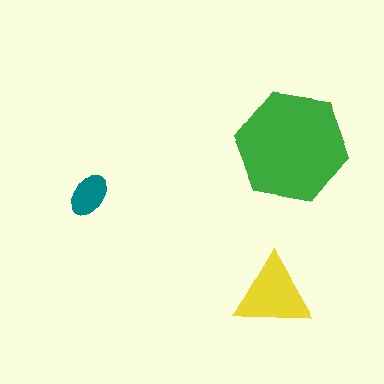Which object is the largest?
The green hexagon.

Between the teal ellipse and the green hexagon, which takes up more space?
The green hexagon.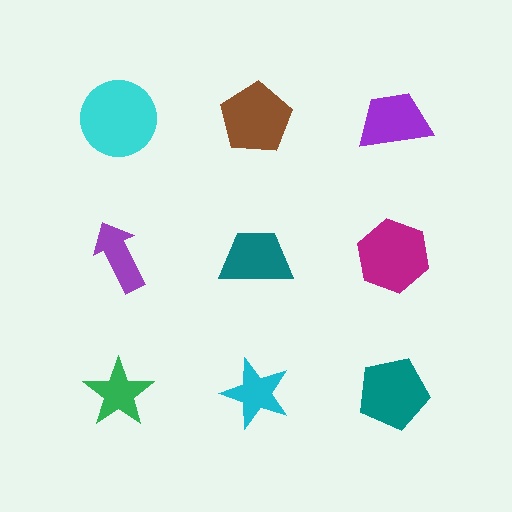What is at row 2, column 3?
A magenta hexagon.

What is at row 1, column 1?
A cyan circle.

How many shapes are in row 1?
3 shapes.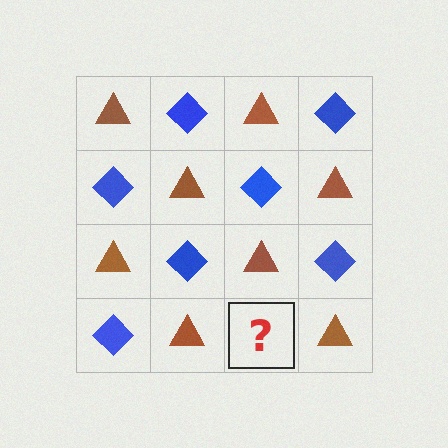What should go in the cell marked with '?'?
The missing cell should contain a blue diamond.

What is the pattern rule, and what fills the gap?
The rule is that it alternates brown triangle and blue diamond in a checkerboard pattern. The gap should be filled with a blue diamond.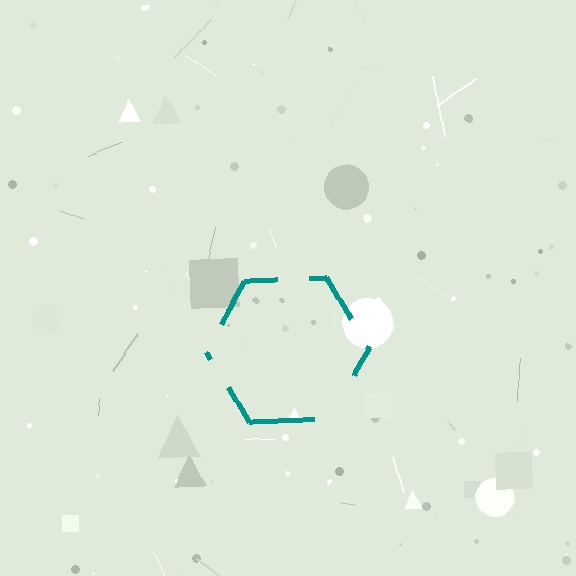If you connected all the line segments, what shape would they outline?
They would outline a hexagon.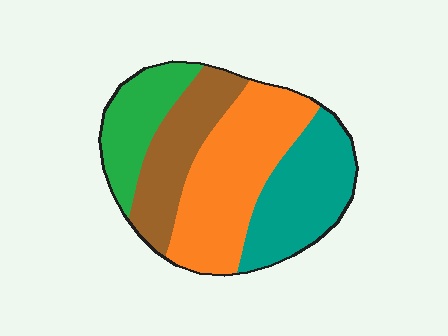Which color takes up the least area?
Green, at roughly 15%.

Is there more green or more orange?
Orange.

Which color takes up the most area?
Orange, at roughly 35%.